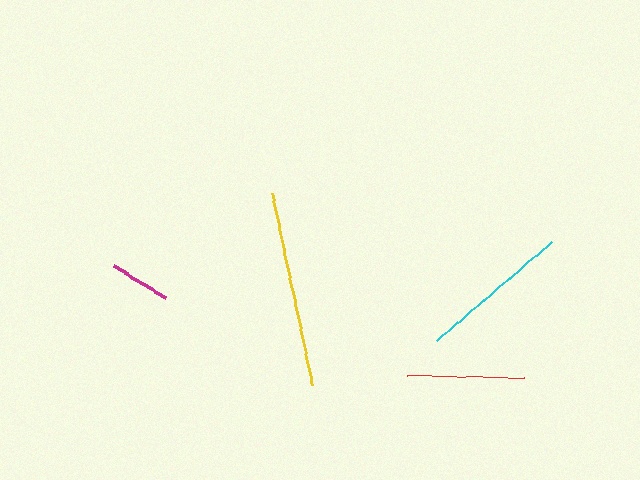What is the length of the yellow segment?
The yellow segment is approximately 196 pixels long.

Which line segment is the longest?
The yellow line is the longest at approximately 196 pixels.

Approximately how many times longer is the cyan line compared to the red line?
The cyan line is approximately 1.3 times the length of the red line.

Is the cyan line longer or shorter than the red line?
The cyan line is longer than the red line.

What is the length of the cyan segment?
The cyan segment is approximately 151 pixels long.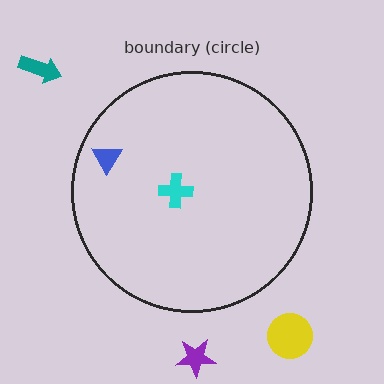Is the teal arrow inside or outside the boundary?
Outside.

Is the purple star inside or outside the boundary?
Outside.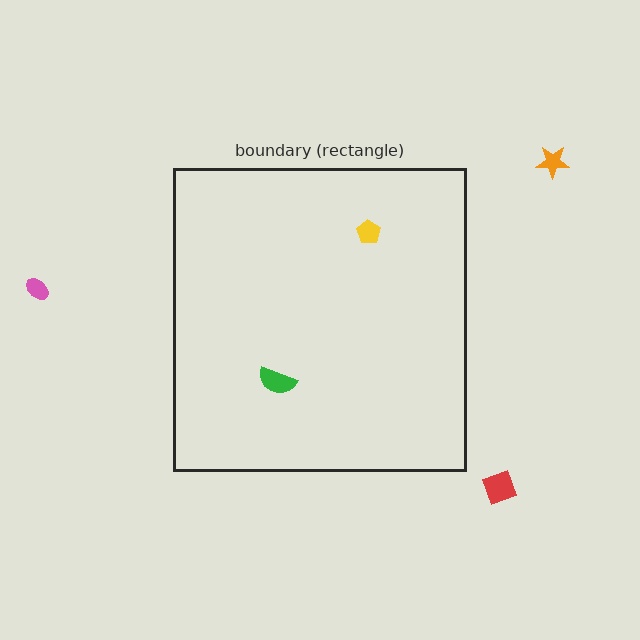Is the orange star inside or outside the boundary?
Outside.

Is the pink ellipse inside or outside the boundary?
Outside.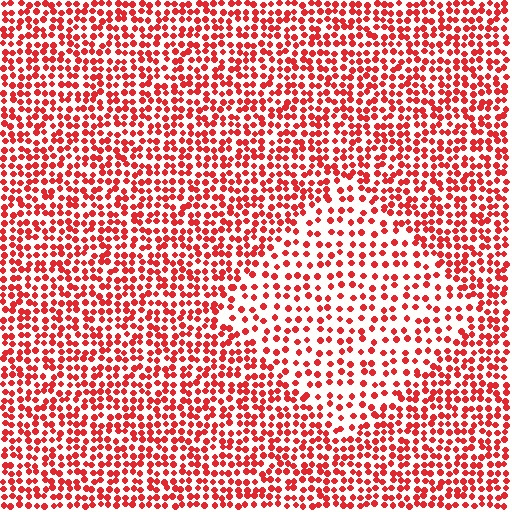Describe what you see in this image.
The image contains small red elements arranged at two different densities. A diamond-shaped region is visible where the elements are less densely packed than the surrounding area.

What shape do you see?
I see a diamond.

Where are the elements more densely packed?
The elements are more densely packed outside the diamond boundary.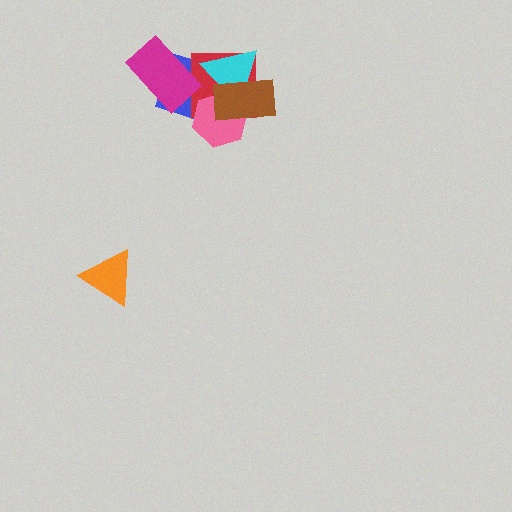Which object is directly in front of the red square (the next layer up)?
The pink hexagon is directly in front of the red square.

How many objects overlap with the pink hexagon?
4 objects overlap with the pink hexagon.